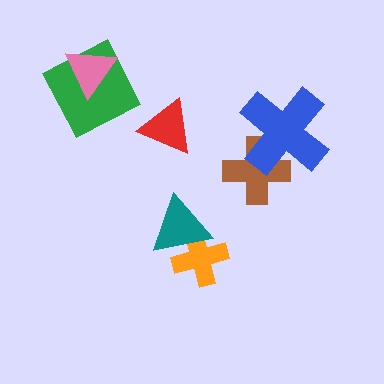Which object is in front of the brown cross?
The blue cross is in front of the brown cross.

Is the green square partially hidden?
Yes, it is partially covered by another shape.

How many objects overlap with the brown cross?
1 object overlaps with the brown cross.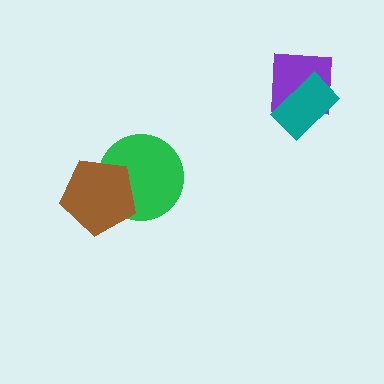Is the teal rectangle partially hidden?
No, no other shape covers it.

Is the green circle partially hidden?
Yes, it is partially covered by another shape.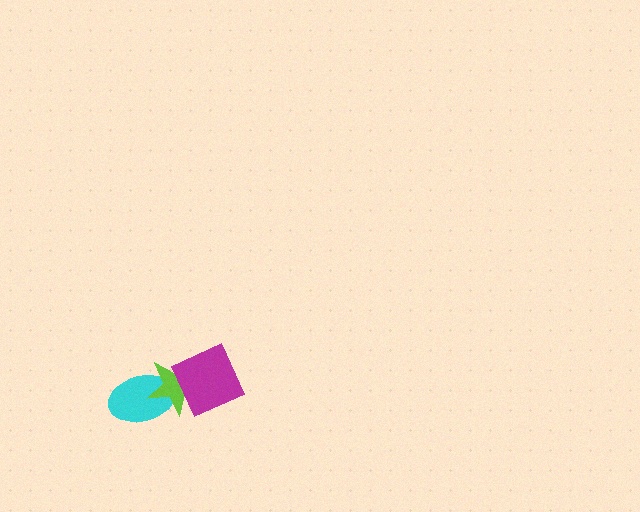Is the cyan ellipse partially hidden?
Yes, it is partially covered by another shape.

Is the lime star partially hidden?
Yes, it is partially covered by another shape.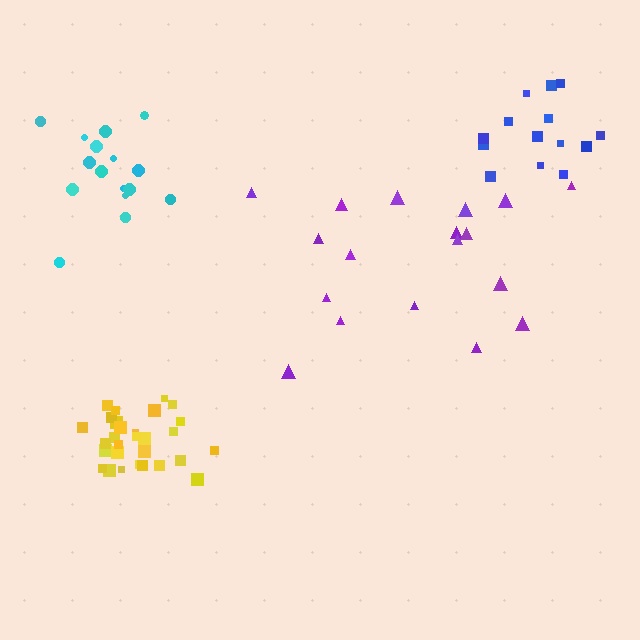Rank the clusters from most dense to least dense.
yellow, cyan, blue, purple.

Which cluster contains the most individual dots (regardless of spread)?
Yellow (30).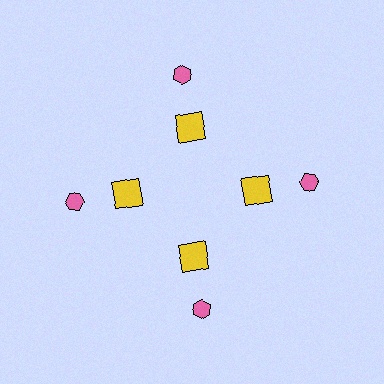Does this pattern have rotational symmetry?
Yes, this pattern has 4-fold rotational symmetry. It looks the same after rotating 90 degrees around the center.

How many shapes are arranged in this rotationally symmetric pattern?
There are 8 shapes, arranged in 4 groups of 2.